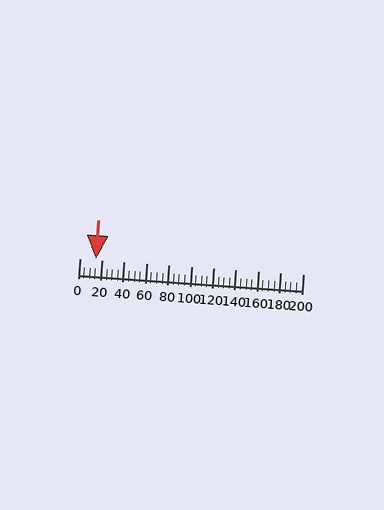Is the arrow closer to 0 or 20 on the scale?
The arrow is closer to 20.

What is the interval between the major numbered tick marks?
The major tick marks are spaced 20 units apart.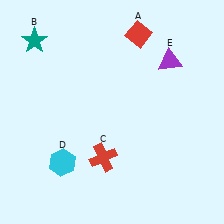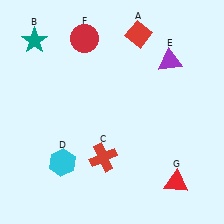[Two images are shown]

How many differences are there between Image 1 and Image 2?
There are 2 differences between the two images.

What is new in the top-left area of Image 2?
A red circle (F) was added in the top-left area of Image 2.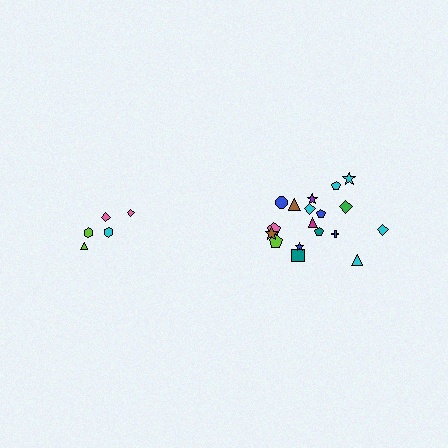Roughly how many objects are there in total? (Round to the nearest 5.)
Roughly 25 objects in total.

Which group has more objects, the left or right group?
The right group.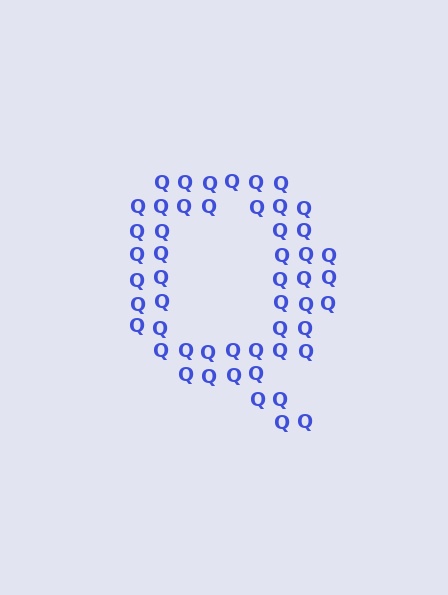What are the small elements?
The small elements are letter Q's.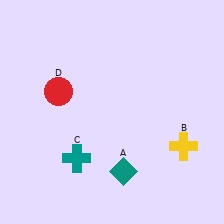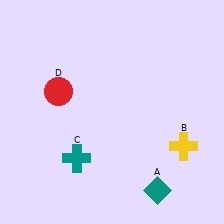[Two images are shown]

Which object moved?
The teal diamond (A) moved right.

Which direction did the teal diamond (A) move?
The teal diamond (A) moved right.